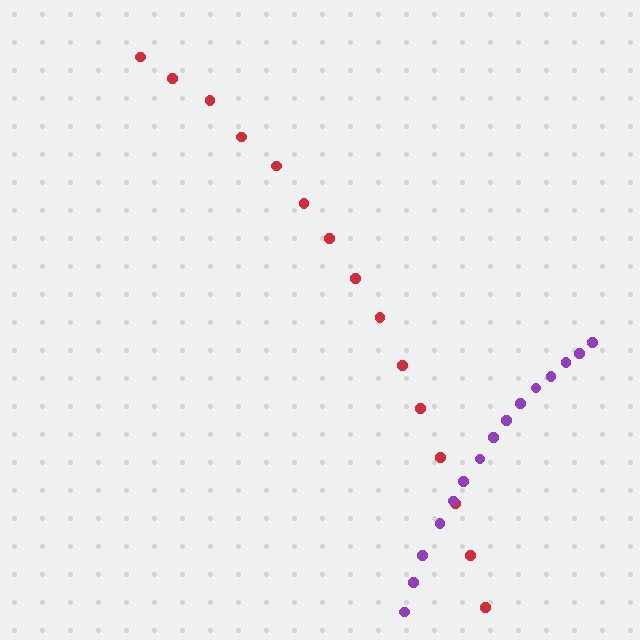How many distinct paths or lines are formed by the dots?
There are 2 distinct paths.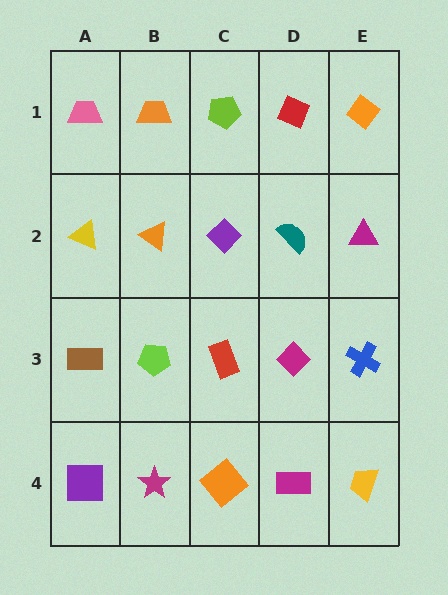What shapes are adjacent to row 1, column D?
A teal semicircle (row 2, column D), a lime pentagon (row 1, column C), an orange diamond (row 1, column E).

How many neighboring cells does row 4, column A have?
2.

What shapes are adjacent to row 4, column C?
A red rectangle (row 3, column C), a magenta star (row 4, column B), a magenta rectangle (row 4, column D).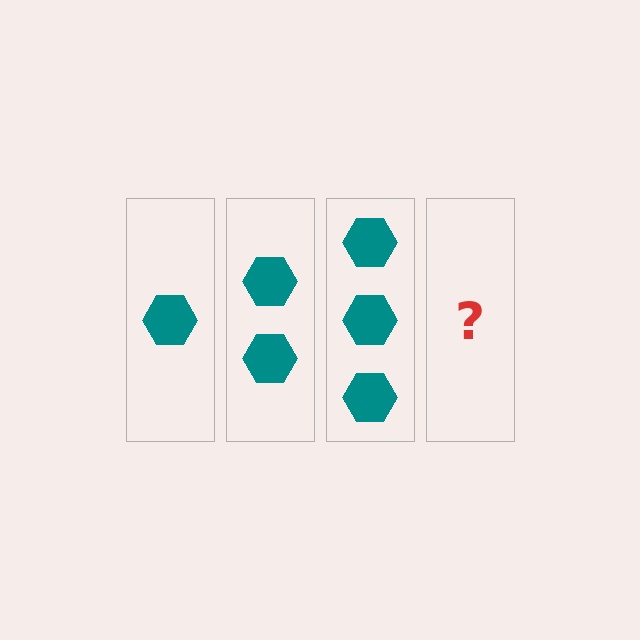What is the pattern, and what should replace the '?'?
The pattern is that each step adds one more hexagon. The '?' should be 4 hexagons.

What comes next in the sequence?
The next element should be 4 hexagons.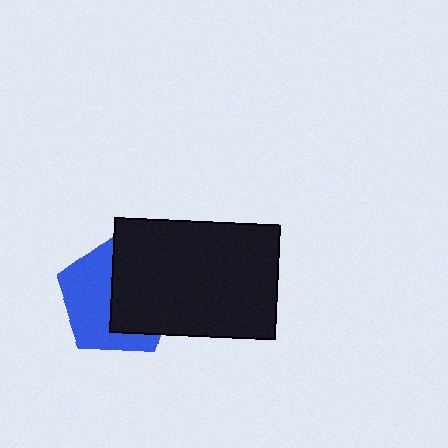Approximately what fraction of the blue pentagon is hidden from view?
Roughly 51% of the blue pentagon is hidden behind the black rectangle.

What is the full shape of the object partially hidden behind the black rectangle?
The partially hidden object is a blue pentagon.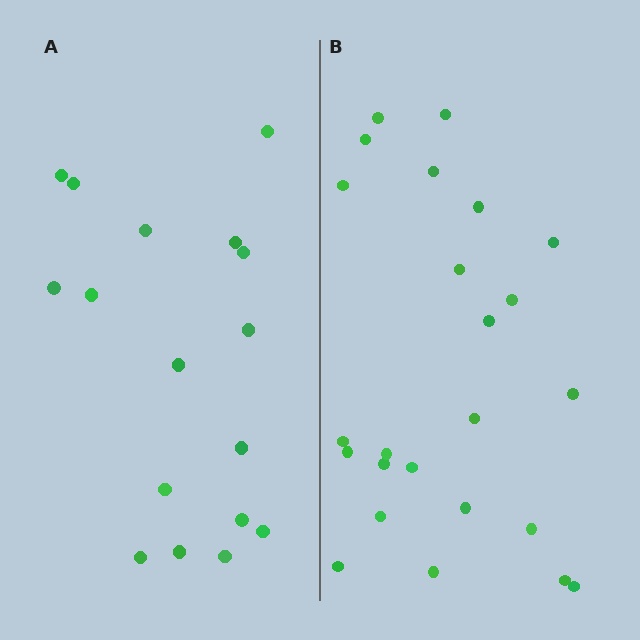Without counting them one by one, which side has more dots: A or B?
Region B (the right region) has more dots.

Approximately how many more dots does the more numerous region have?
Region B has roughly 8 or so more dots than region A.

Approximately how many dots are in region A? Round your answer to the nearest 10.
About 20 dots. (The exact count is 17, which rounds to 20.)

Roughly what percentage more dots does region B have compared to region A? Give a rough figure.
About 40% more.